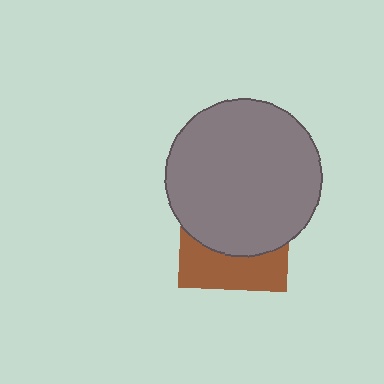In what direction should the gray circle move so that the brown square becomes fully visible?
The gray circle should move up. That is the shortest direction to clear the overlap and leave the brown square fully visible.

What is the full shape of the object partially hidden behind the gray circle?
The partially hidden object is a brown square.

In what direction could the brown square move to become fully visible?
The brown square could move down. That would shift it out from behind the gray circle entirely.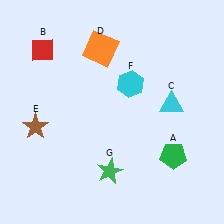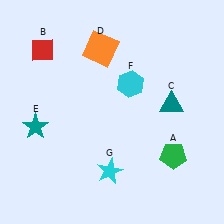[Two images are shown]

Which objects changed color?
C changed from cyan to teal. E changed from brown to teal. G changed from green to cyan.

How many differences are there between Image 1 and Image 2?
There are 3 differences between the two images.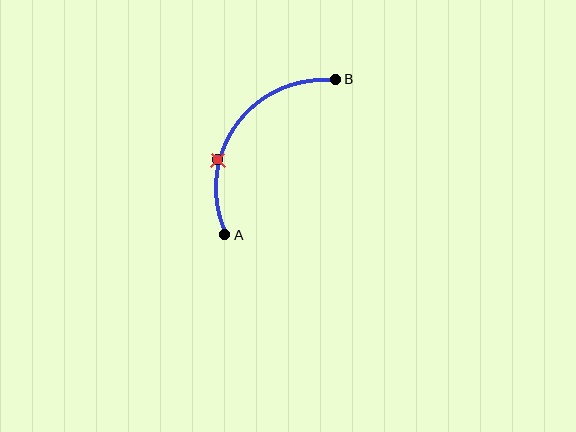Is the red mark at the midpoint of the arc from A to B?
No. The red mark lies on the arc but is closer to endpoint A. The arc midpoint would be at the point on the curve equidistant along the arc from both A and B.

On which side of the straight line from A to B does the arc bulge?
The arc bulges above and to the left of the straight line connecting A and B.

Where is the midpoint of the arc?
The arc midpoint is the point on the curve farthest from the straight line joining A and B. It sits above and to the left of that line.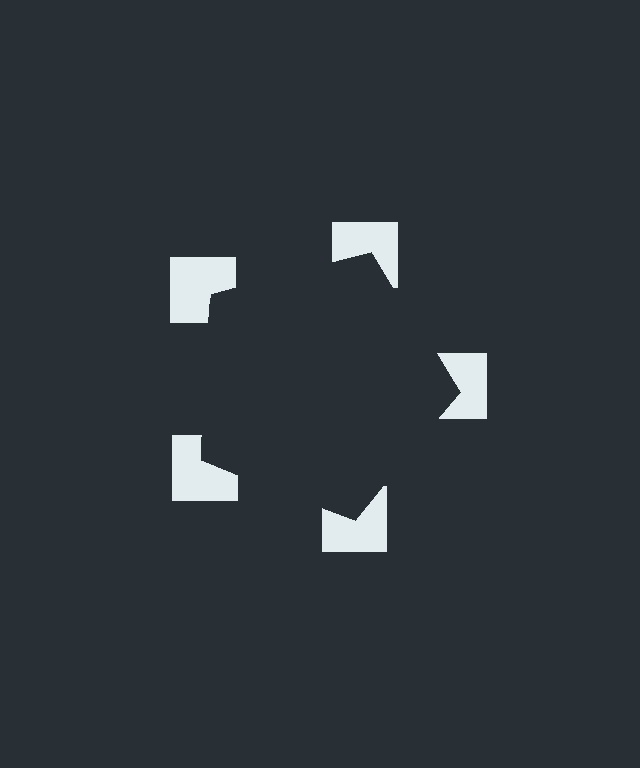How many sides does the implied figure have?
5 sides.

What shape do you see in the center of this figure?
An illusory pentagon — its edges are inferred from the aligned wedge cuts in the notched squares, not physically drawn.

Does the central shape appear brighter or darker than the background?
It typically appears slightly darker than the background, even though no actual brightness change is drawn.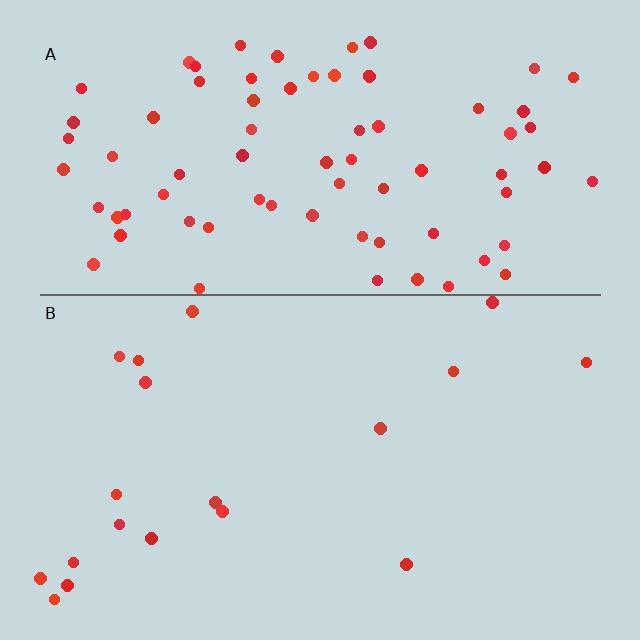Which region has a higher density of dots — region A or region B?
A (the top).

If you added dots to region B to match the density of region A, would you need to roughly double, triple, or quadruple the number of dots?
Approximately quadruple.